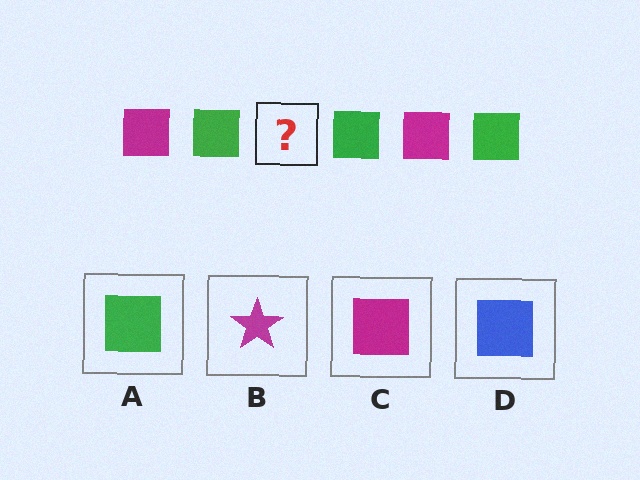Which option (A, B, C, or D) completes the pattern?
C.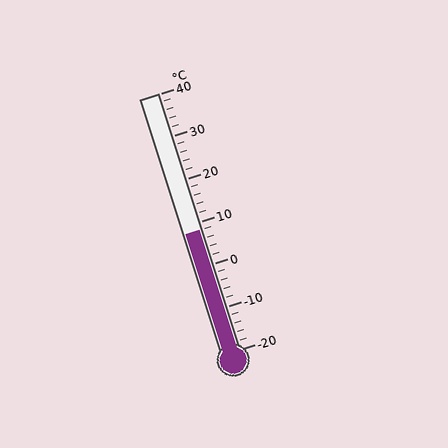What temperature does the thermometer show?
The thermometer shows approximately 8°C.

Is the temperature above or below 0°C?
The temperature is above 0°C.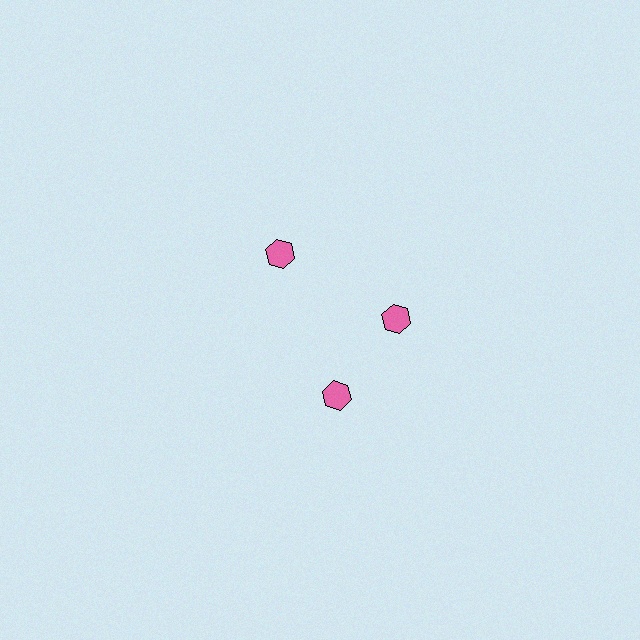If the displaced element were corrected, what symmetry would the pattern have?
It would have 3-fold rotational symmetry — the pattern would map onto itself every 120 degrees.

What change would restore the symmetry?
The symmetry would be restored by rotating it back into even spacing with its neighbors so that all 3 hexagons sit at equal angles and equal distance from the center.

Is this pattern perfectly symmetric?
No. The 3 pink hexagons are arranged in a ring, but one element near the 7 o'clock position is rotated out of alignment along the ring, breaking the 3-fold rotational symmetry.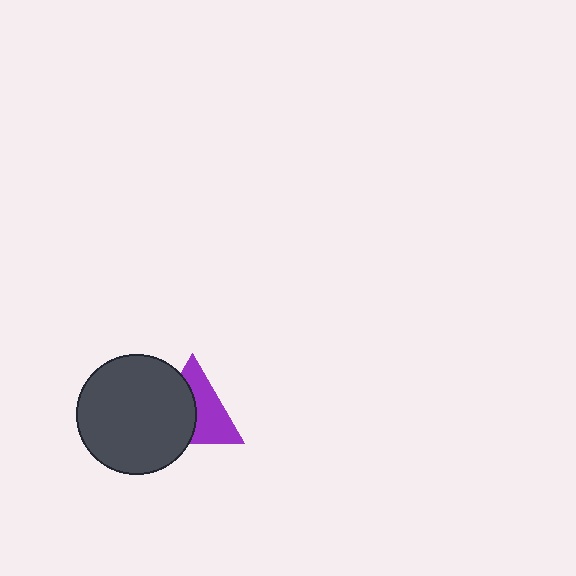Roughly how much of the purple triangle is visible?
About half of it is visible (roughly 52%).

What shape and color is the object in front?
The object in front is a dark gray circle.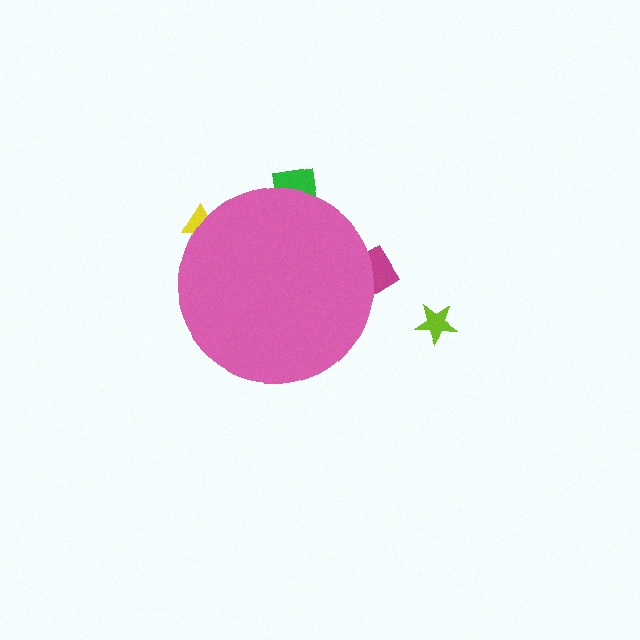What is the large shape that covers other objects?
A pink circle.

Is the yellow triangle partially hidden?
Yes, the yellow triangle is partially hidden behind the pink circle.